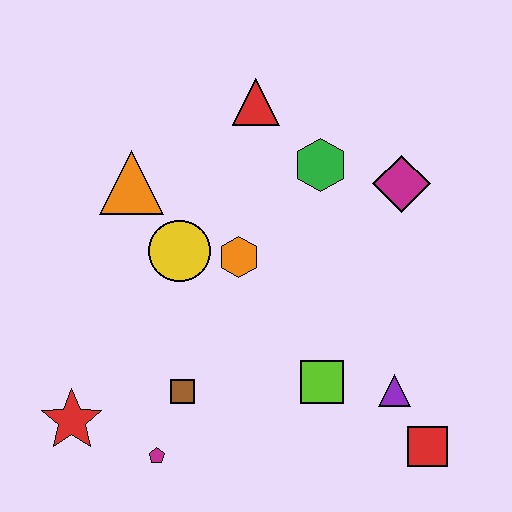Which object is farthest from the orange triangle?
The red square is farthest from the orange triangle.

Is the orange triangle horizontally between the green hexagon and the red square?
No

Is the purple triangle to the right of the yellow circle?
Yes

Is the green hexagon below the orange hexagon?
No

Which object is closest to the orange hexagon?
The yellow circle is closest to the orange hexagon.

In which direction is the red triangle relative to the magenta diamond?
The red triangle is to the left of the magenta diamond.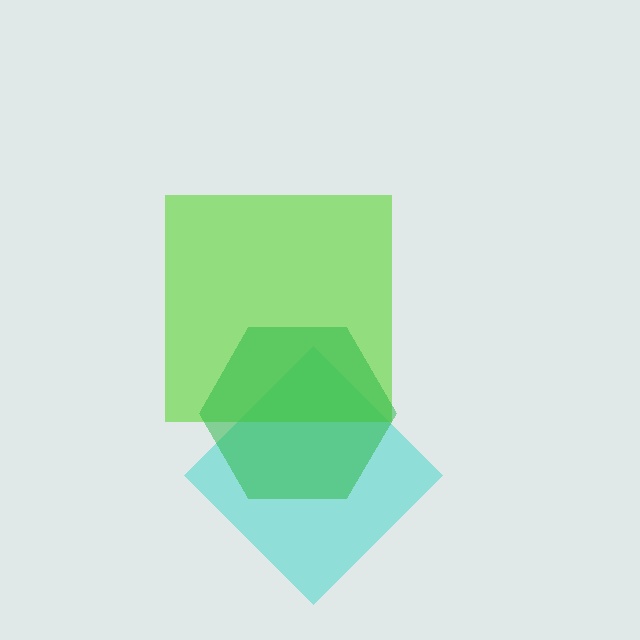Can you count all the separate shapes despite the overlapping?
Yes, there are 3 separate shapes.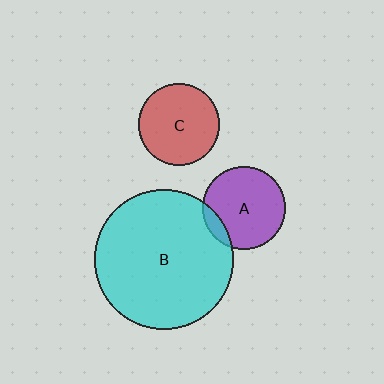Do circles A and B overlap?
Yes.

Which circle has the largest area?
Circle B (cyan).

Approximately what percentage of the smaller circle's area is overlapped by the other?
Approximately 10%.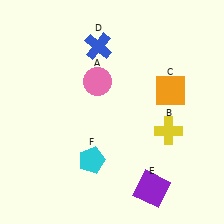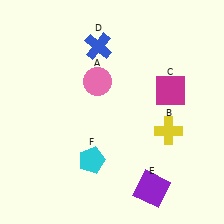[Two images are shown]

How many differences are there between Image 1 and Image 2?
There is 1 difference between the two images.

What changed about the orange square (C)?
In Image 1, C is orange. In Image 2, it changed to magenta.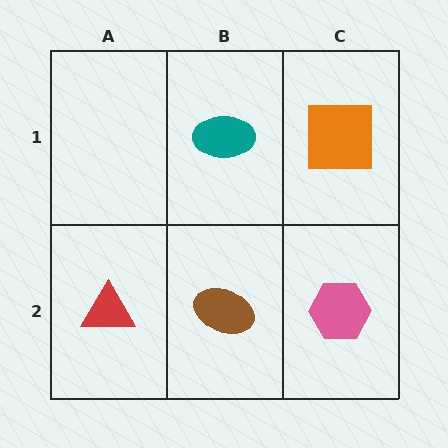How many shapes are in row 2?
3 shapes.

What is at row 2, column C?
A pink hexagon.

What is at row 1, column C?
An orange square.